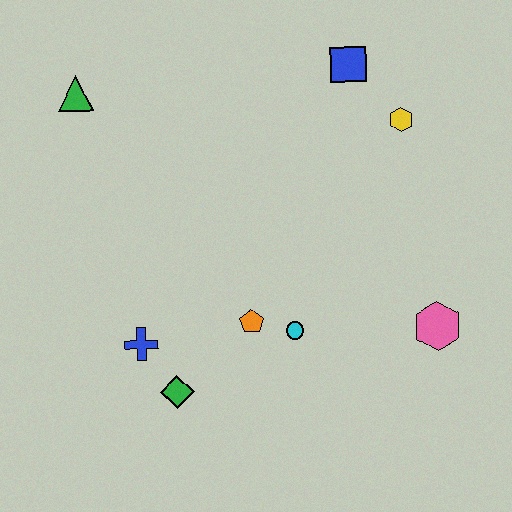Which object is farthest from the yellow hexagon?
The green diamond is farthest from the yellow hexagon.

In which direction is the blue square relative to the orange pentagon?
The blue square is above the orange pentagon.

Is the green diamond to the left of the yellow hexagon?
Yes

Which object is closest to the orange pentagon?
The cyan circle is closest to the orange pentagon.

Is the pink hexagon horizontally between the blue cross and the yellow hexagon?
No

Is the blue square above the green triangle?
Yes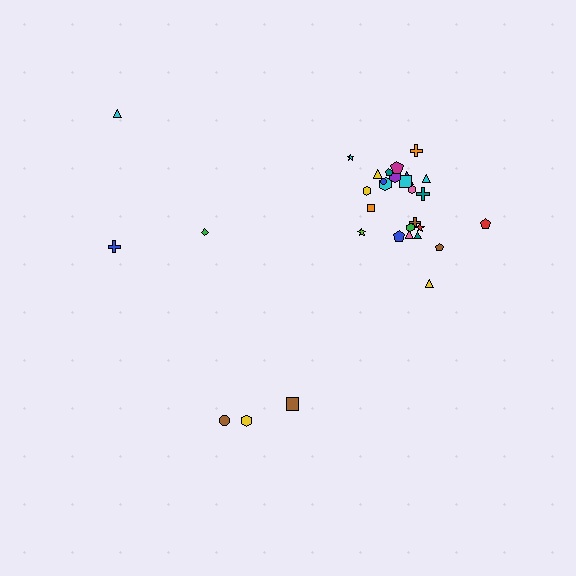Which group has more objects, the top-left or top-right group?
The top-right group.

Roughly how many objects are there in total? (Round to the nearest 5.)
Roughly 30 objects in total.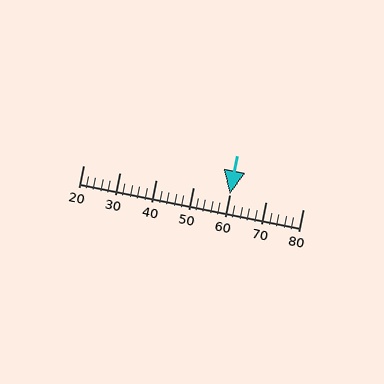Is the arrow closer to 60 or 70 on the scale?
The arrow is closer to 60.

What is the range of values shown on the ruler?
The ruler shows values from 20 to 80.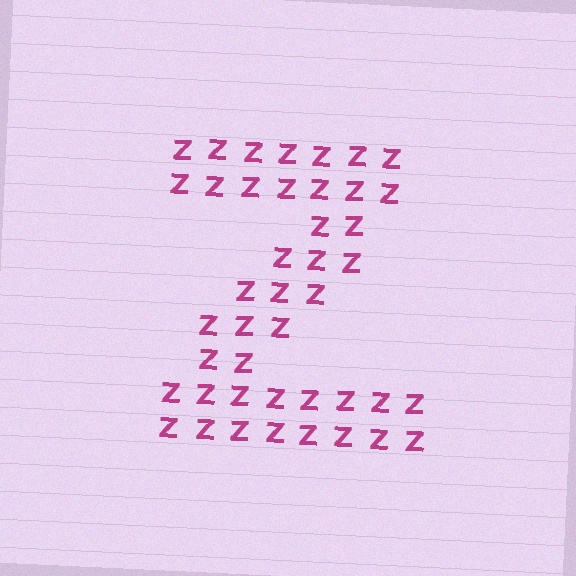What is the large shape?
The large shape is the letter Z.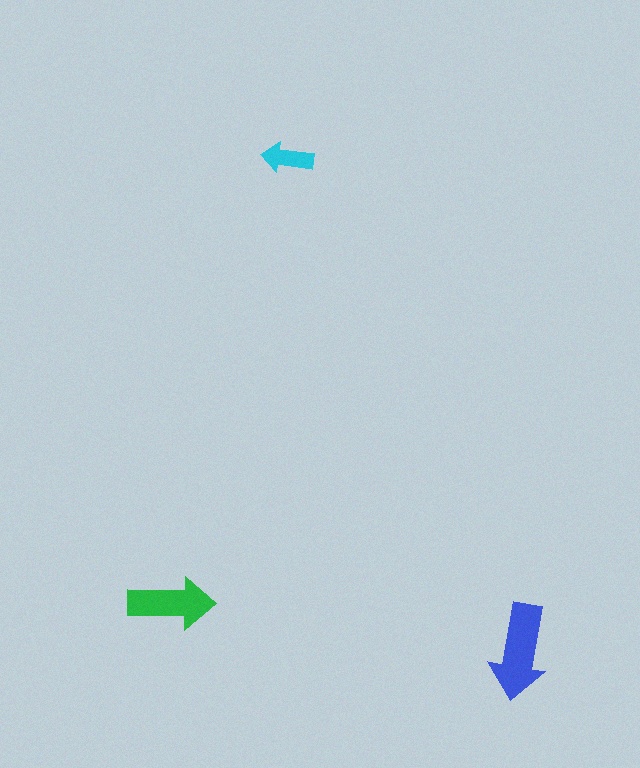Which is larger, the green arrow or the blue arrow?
The blue one.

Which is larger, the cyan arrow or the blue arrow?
The blue one.